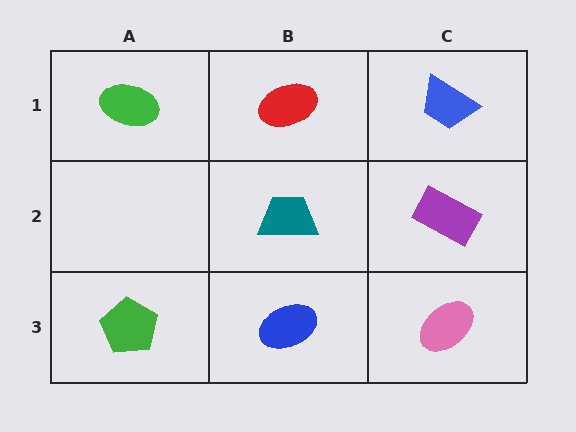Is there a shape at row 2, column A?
No, that cell is empty.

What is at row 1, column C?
A blue trapezoid.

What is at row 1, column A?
A green ellipse.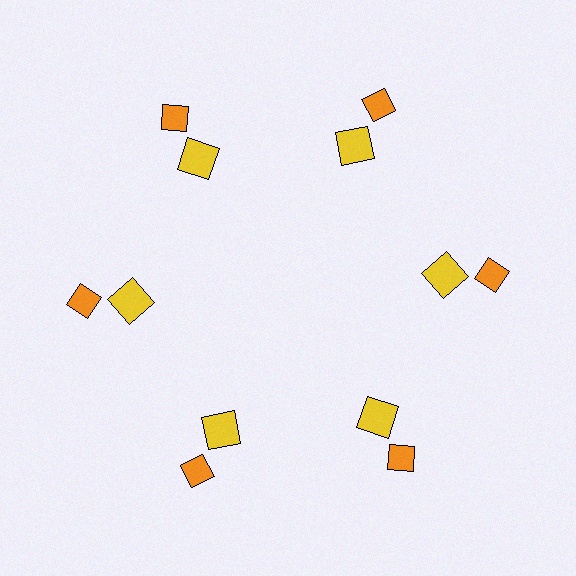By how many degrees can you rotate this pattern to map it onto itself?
The pattern maps onto itself every 60 degrees of rotation.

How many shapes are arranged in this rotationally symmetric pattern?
There are 12 shapes, arranged in 6 groups of 2.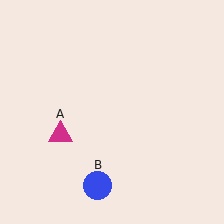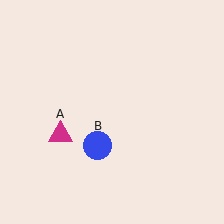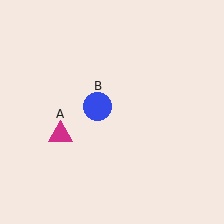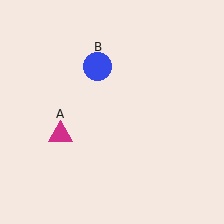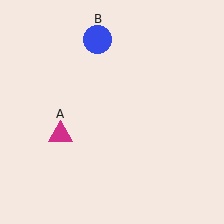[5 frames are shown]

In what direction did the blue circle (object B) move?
The blue circle (object B) moved up.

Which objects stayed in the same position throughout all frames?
Magenta triangle (object A) remained stationary.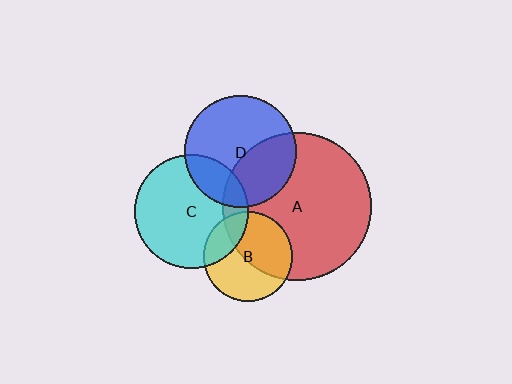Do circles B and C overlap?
Yes.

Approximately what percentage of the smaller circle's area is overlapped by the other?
Approximately 25%.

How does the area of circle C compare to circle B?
Approximately 1.6 times.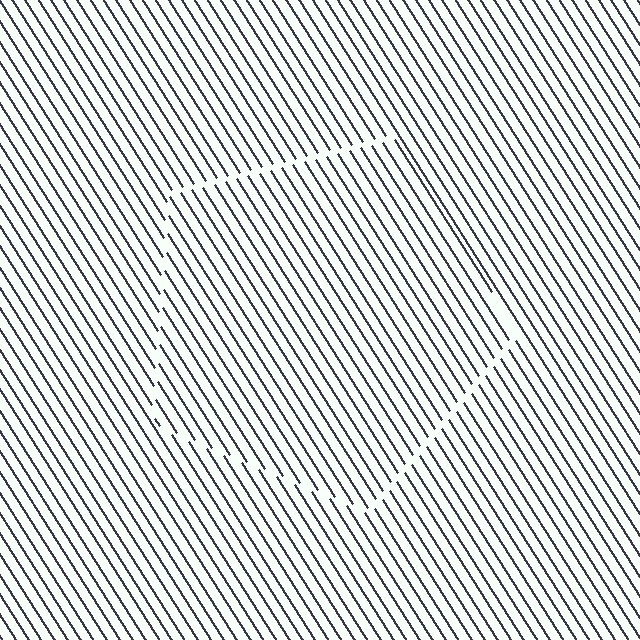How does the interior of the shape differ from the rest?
The interior of the shape contains the same grating, shifted by half a period — the contour is defined by the phase discontinuity where line-ends from the inner and outer gratings abut.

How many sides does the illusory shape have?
5 sides — the line-ends trace a pentagon.